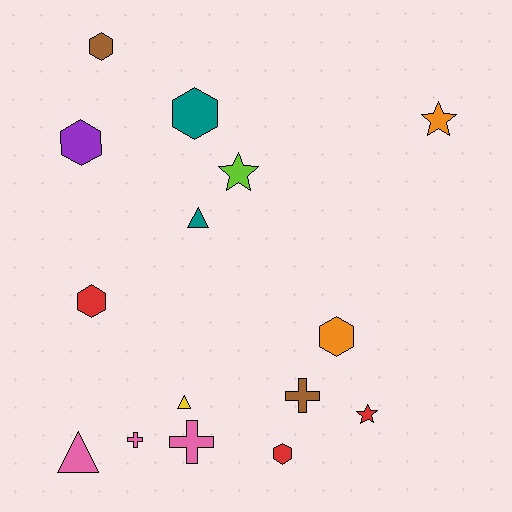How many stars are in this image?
There are 3 stars.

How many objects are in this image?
There are 15 objects.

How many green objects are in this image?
There are no green objects.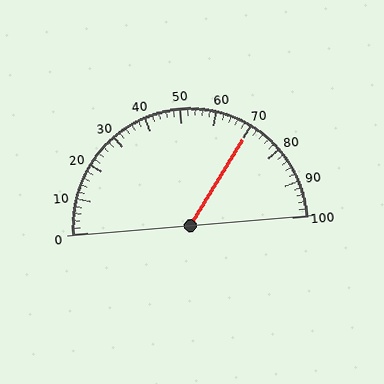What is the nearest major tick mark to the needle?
The nearest major tick mark is 70.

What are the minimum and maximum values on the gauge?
The gauge ranges from 0 to 100.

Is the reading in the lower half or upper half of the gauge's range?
The reading is in the upper half of the range (0 to 100).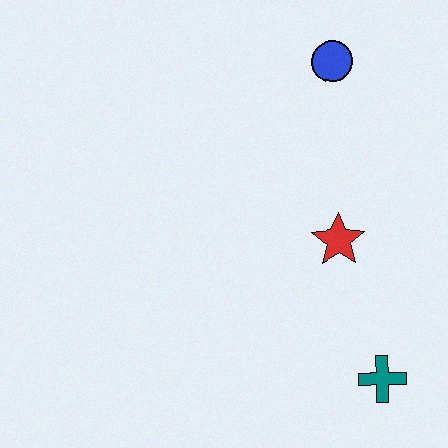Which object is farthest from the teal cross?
The blue circle is farthest from the teal cross.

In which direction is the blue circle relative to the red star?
The blue circle is above the red star.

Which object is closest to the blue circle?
The red star is closest to the blue circle.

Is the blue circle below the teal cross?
No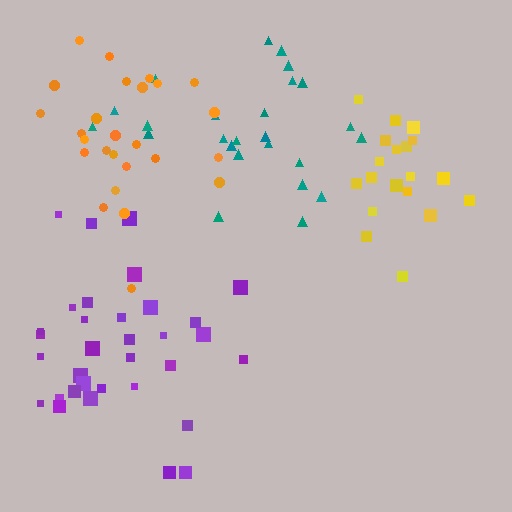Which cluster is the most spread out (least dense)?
Teal.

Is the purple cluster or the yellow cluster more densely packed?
Yellow.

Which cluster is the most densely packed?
Yellow.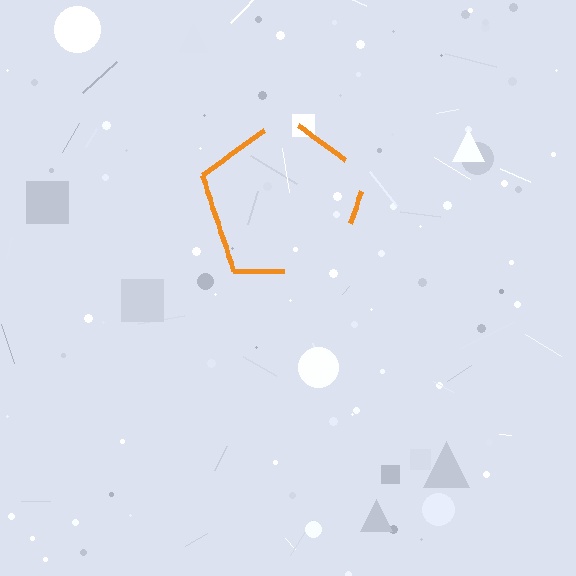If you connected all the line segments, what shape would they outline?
They would outline a pentagon.